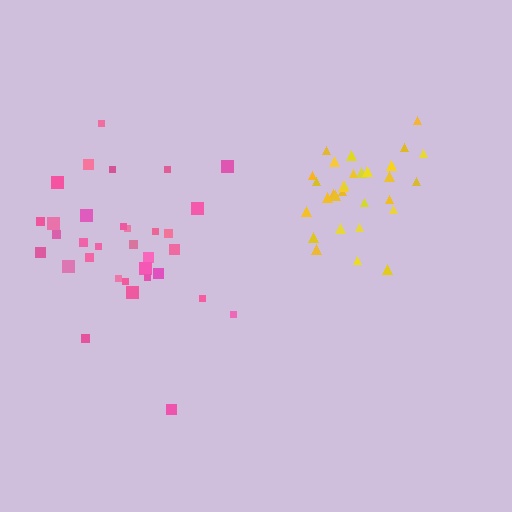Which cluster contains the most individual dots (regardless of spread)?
Pink (33).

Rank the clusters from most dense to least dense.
yellow, pink.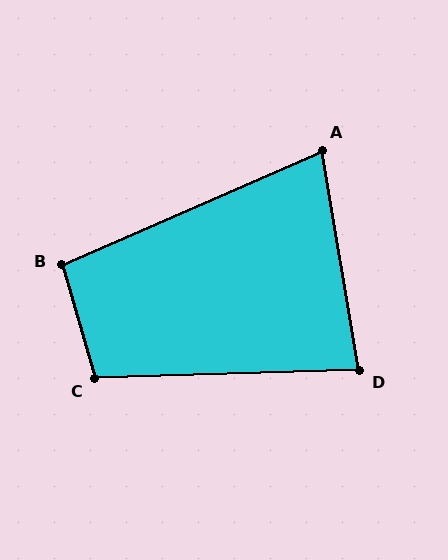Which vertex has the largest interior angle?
C, at approximately 104 degrees.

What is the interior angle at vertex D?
Approximately 82 degrees (acute).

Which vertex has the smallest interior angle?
A, at approximately 76 degrees.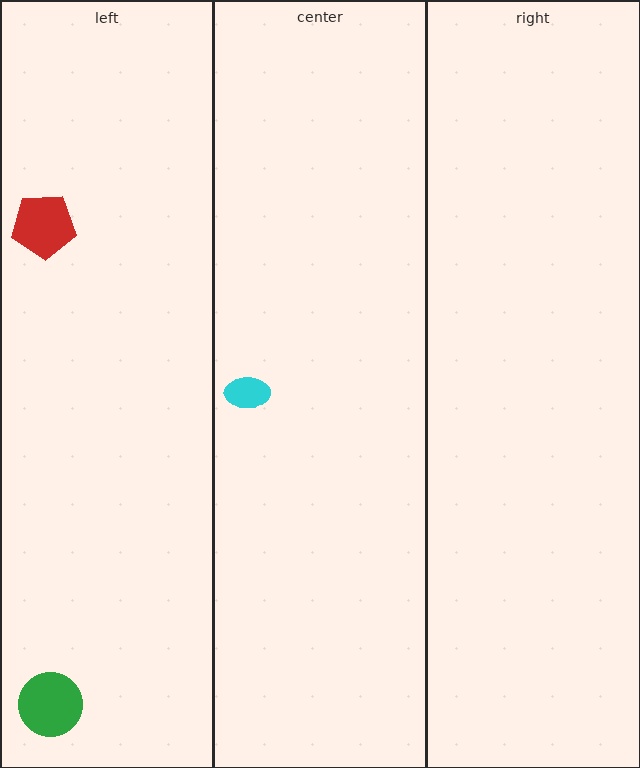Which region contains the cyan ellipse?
The center region.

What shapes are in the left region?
The green circle, the red pentagon.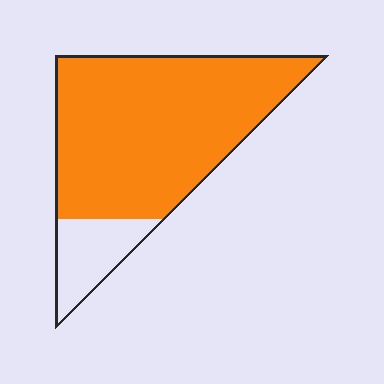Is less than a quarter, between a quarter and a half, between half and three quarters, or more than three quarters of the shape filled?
More than three quarters.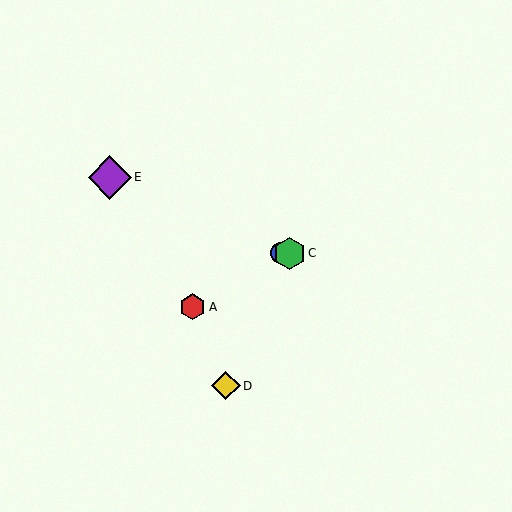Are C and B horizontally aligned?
Yes, both are at y≈253.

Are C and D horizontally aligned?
No, C is at y≈253 and D is at y≈386.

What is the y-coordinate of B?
Object B is at y≈253.